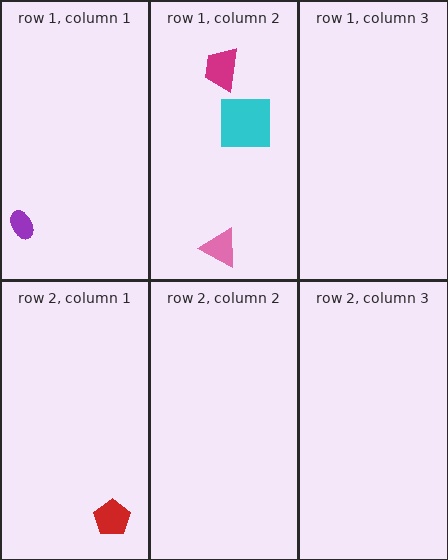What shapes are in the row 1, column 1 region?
The purple ellipse.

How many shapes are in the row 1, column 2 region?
3.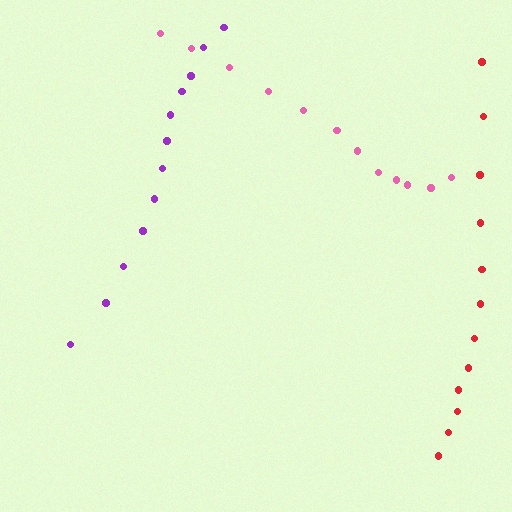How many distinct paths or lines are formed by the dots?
There are 3 distinct paths.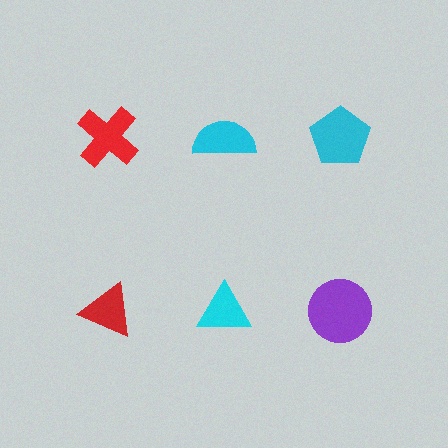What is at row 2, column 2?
A cyan triangle.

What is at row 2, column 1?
A red triangle.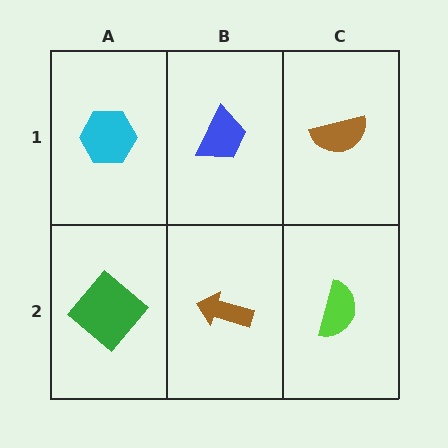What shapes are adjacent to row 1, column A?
A green diamond (row 2, column A), a blue trapezoid (row 1, column B).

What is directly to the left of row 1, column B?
A cyan hexagon.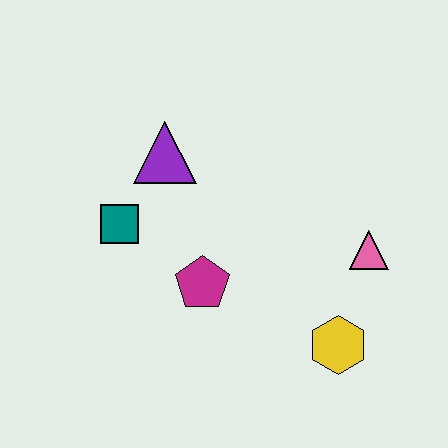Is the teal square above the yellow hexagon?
Yes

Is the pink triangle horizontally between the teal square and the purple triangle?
No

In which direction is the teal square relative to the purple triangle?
The teal square is below the purple triangle.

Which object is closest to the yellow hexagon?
The pink triangle is closest to the yellow hexagon.